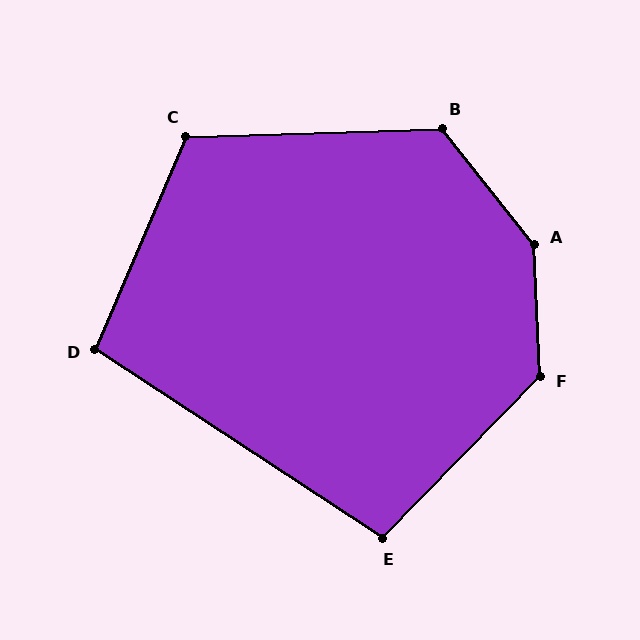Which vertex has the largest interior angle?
A, at approximately 144 degrees.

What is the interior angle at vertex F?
Approximately 133 degrees (obtuse).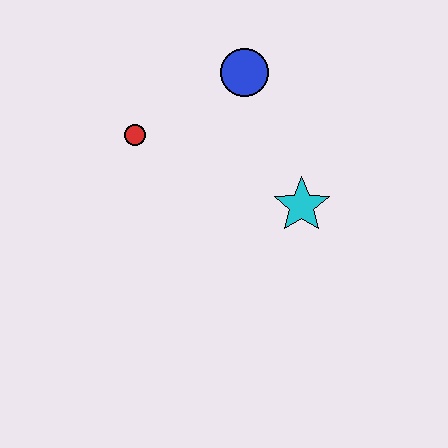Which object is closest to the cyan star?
The blue circle is closest to the cyan star.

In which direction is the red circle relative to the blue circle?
The red circle is to the left of the blue circle.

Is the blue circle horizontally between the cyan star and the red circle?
Yes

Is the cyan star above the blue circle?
No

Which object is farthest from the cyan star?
The red circle is farthest from the cyan star.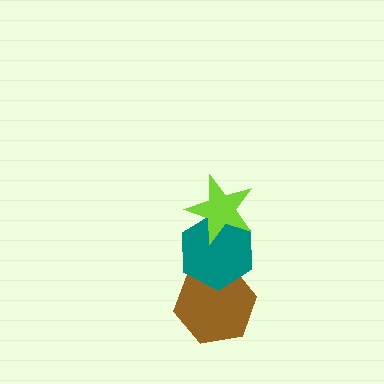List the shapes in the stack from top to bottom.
From top to bottom: the lime star, the teal hexagon, the brown hexagon.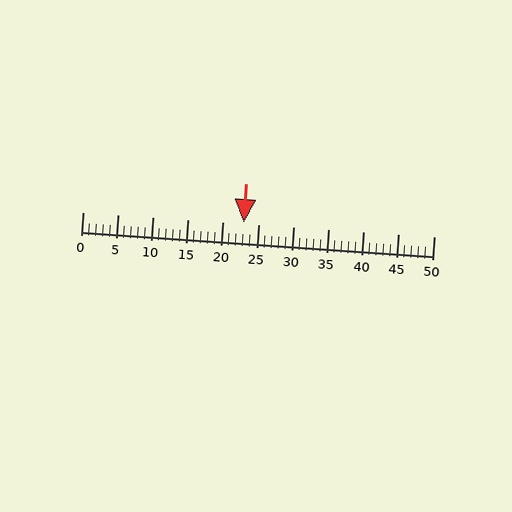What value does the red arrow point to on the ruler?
The red arrow points to approximately 23.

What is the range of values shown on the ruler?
The ruler shows values from 0 to 50.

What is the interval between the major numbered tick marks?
The major tick marks are spaced 5 units apart.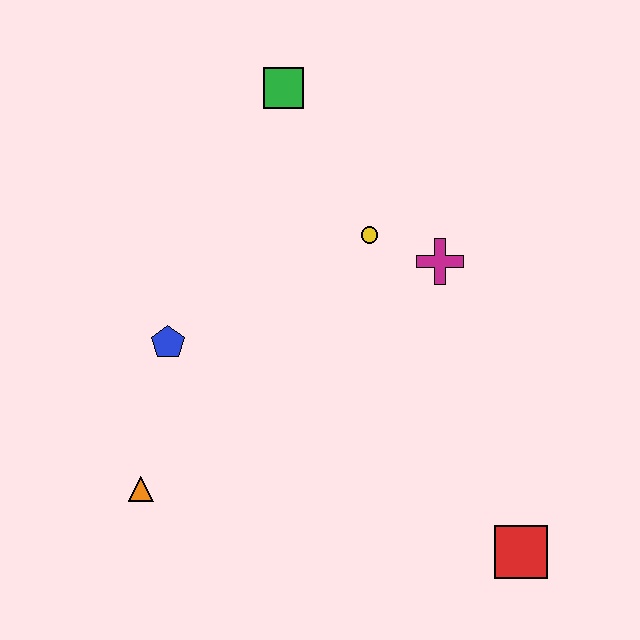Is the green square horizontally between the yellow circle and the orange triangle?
Yes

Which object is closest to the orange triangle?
The blue pentagon is closest to the orange triangle.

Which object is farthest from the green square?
The red square is farthest from the green square.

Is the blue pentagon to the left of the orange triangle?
No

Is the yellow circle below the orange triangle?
No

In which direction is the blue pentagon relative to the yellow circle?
The blue pentagon is to the left of the yellow circle.